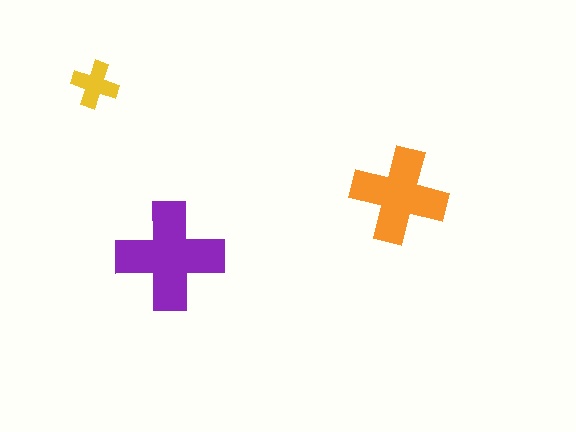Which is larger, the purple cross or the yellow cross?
The purple one.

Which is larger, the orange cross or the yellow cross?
The orange one.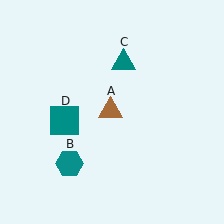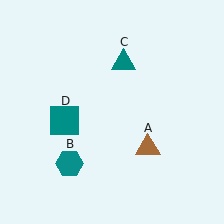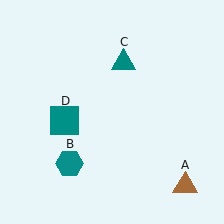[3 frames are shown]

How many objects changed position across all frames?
1 object changed position: brown triangle (object A).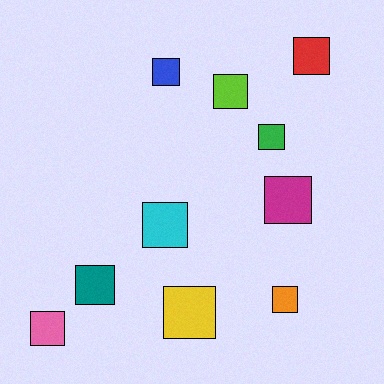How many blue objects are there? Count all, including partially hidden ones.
There is 1 blue object.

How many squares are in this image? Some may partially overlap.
There are 10 squares.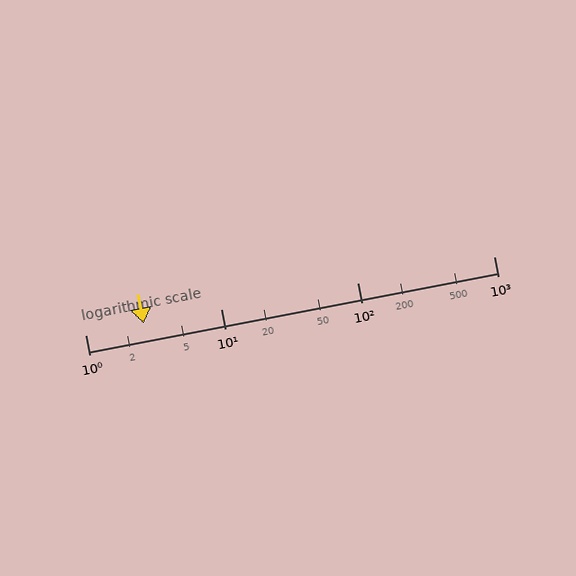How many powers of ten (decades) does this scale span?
The scale spans 3 decades, from 1 to 1000.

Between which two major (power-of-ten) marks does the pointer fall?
The pointer is between 1 and 10.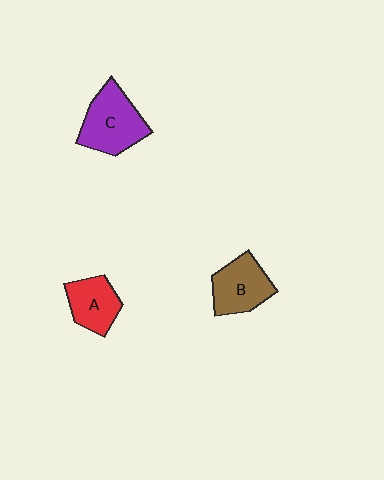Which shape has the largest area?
Shape C (purple).